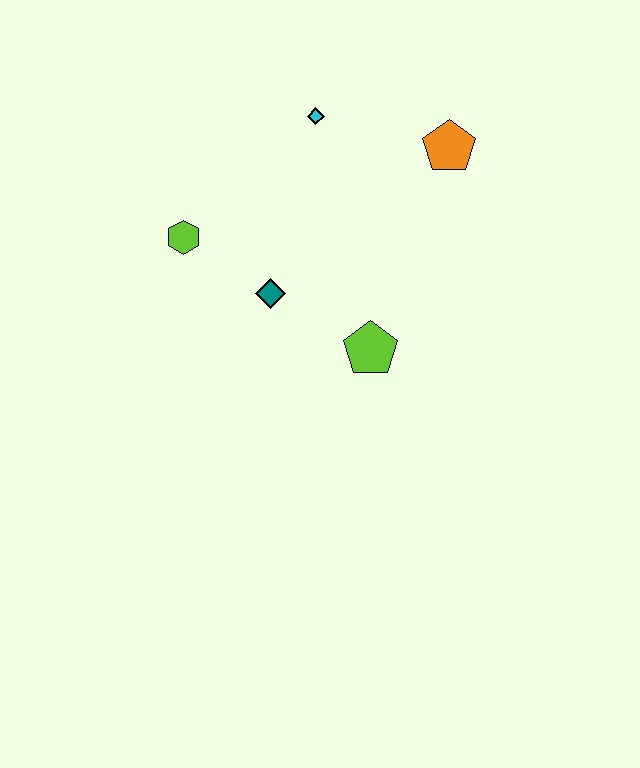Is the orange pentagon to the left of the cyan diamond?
No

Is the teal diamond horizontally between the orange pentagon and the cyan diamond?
No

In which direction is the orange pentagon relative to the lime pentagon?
The orange pentagon is above the lime pentagon.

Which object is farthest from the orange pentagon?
The lime hexagon is farthest from the orange pentagon.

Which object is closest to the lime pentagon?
The teal diamond is closest to the lime pentagon.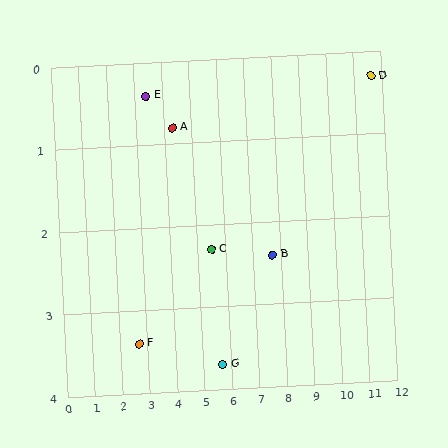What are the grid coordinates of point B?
Point B is at approximately (7.7, 2.4).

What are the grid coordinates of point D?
Point D is at approximately (11.6, 0.3).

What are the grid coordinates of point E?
Point E is at approximately (3.4, 0.4).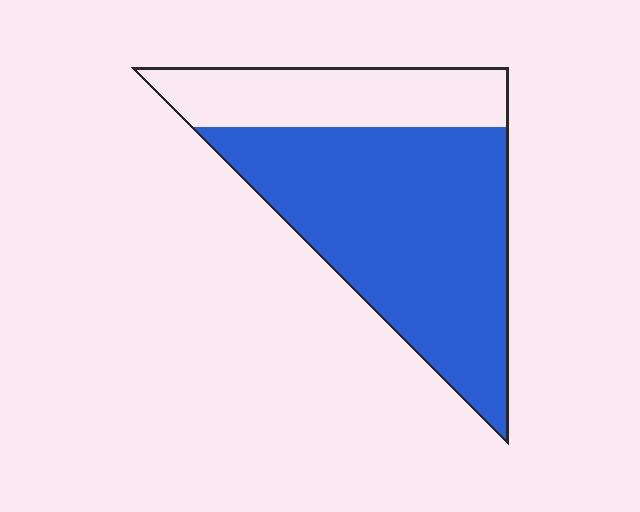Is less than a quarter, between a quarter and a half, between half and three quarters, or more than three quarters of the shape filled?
Between half and three quarters.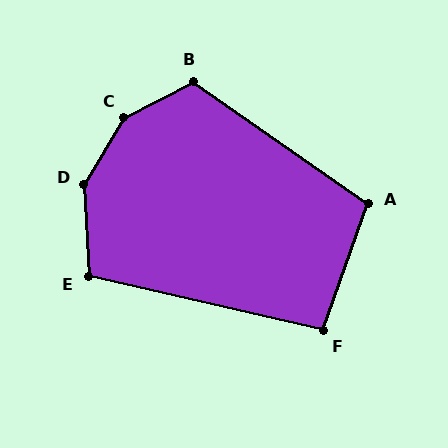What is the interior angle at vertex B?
Approximately 117 degrees (obtuse).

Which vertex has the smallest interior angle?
F, at approximately 97 degrees.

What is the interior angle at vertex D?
Approximately 146 degrees (obtuse).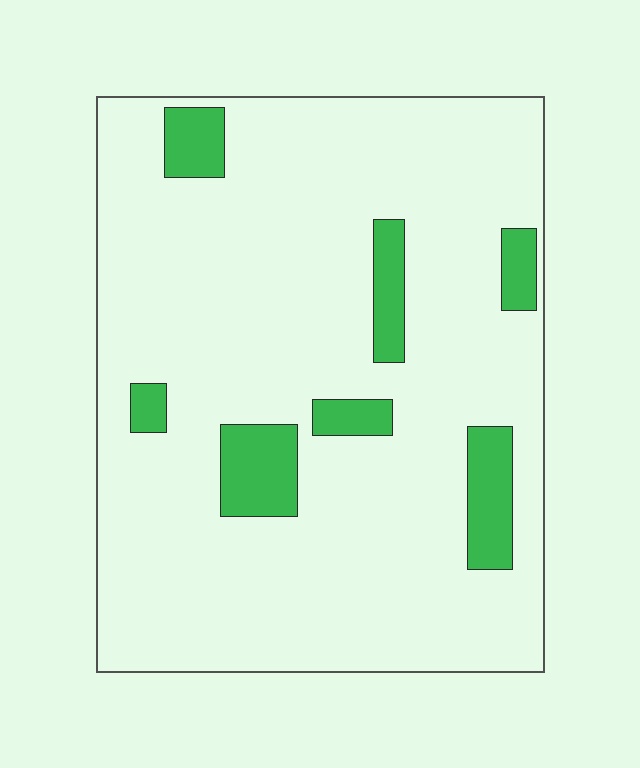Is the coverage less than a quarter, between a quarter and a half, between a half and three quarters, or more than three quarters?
Less than a quarter.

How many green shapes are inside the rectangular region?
7.